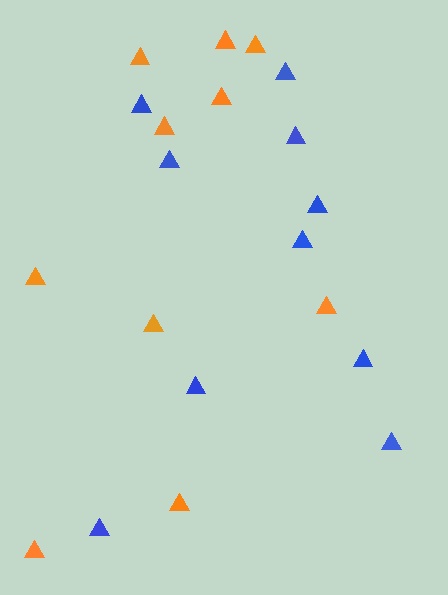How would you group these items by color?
There are 2 groups: one group of blue triangles (10) and one group of orange triangles (10).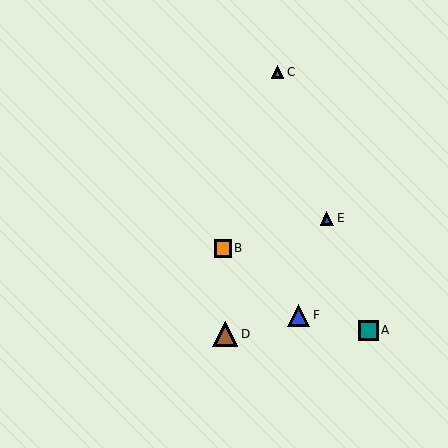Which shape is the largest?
The brown triangle (labeled D) is the largest.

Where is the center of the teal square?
The center of the teal square is at (369, 330).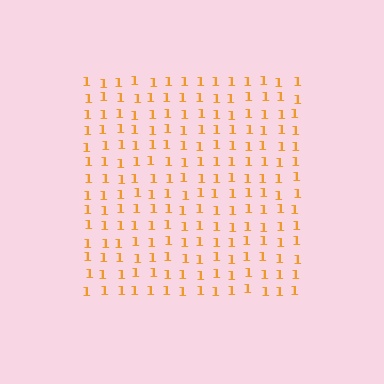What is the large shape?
The large shape is a square.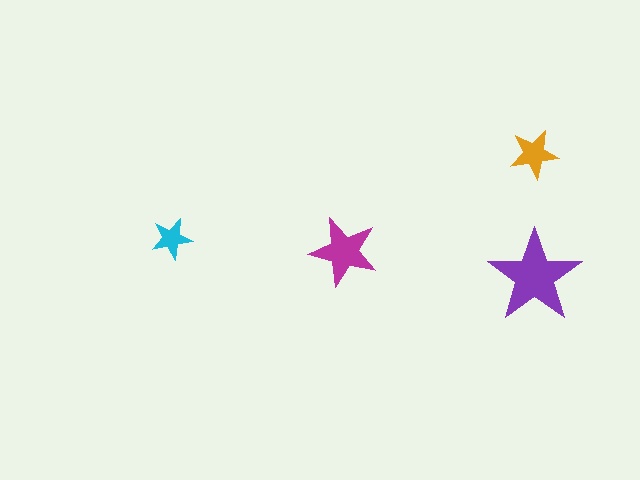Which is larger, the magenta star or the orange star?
The magenta one.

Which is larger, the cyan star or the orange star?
The orange one.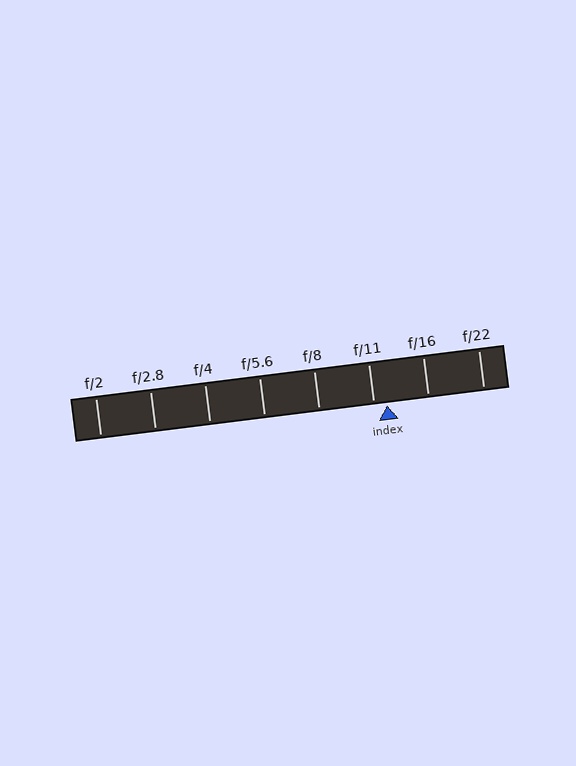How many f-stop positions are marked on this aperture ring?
There are 8 f-stop positions marked.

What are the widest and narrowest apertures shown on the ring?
The widest aperture shown is f/2 and the narrowest is f/22.